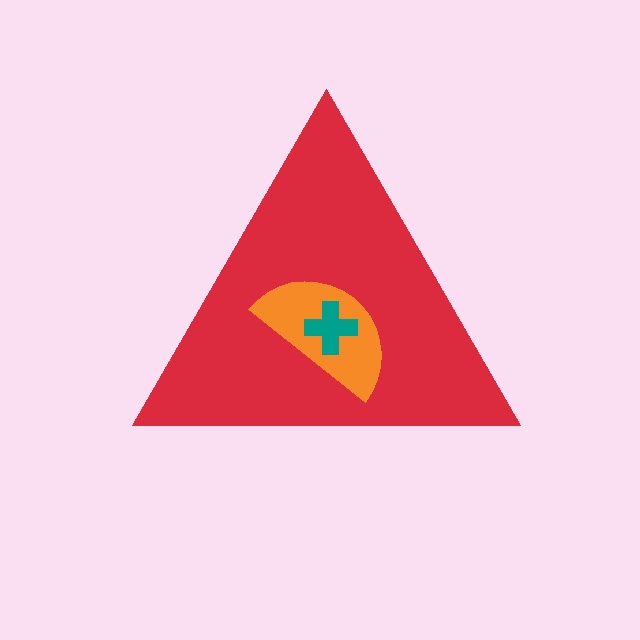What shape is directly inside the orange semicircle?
The teal cross.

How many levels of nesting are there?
3.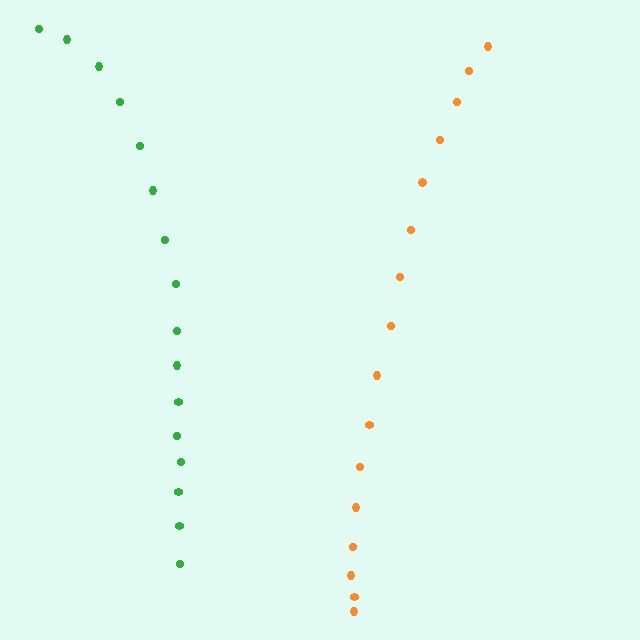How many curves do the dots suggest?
There are 2 distinct paths.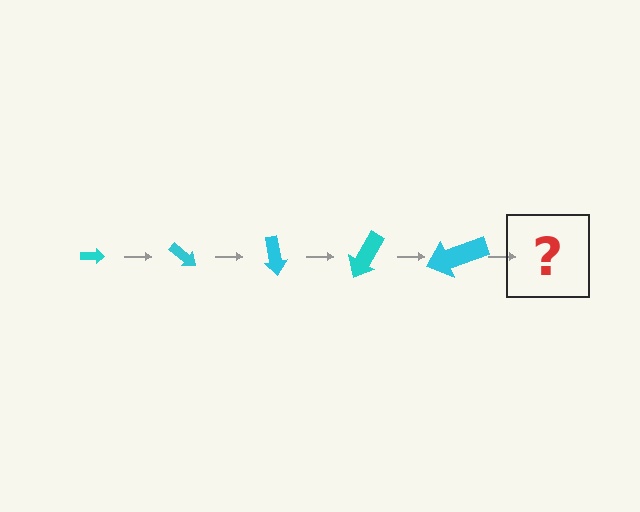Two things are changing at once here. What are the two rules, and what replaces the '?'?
The two rules are that the arrow grows larger each step and it rotates 40 degrees each step. The '?' should be an arrow, larger than the previous one and rotated 200 degrees from the start.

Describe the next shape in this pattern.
It should be an arrow, larger than the previous one and rotated 200 degrees from the start.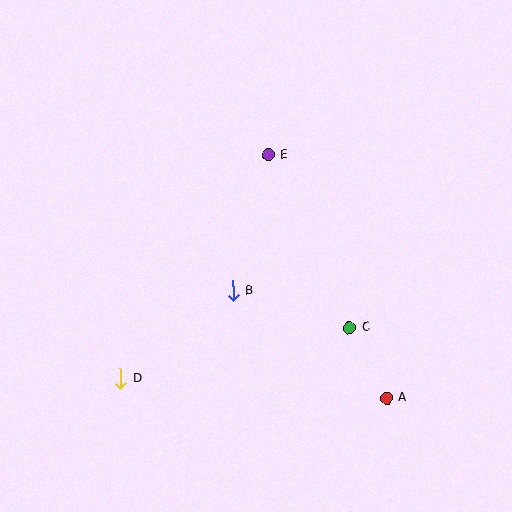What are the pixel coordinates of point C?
Point C is at (350, 328).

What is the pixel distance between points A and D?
The distance between A and D is 266 pixels.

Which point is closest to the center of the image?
Point B at (233, 291) is closest to the center.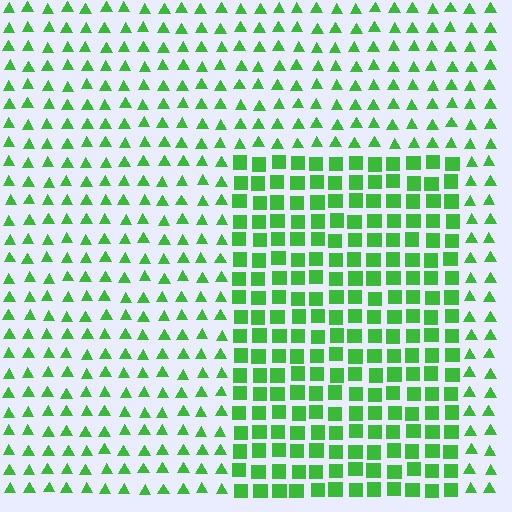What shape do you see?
I see a rectangle.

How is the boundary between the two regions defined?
The boundary is defined by a change in element shape: squares inside vs. triangles outside. All elements share the same color and spacing.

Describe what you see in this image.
The image is filled with small green elements arranged in a uniform grid. A rectangle-shaped region contains squares, while the surrounding area contains triangles. The boundary is defined purely by the change in element shape.